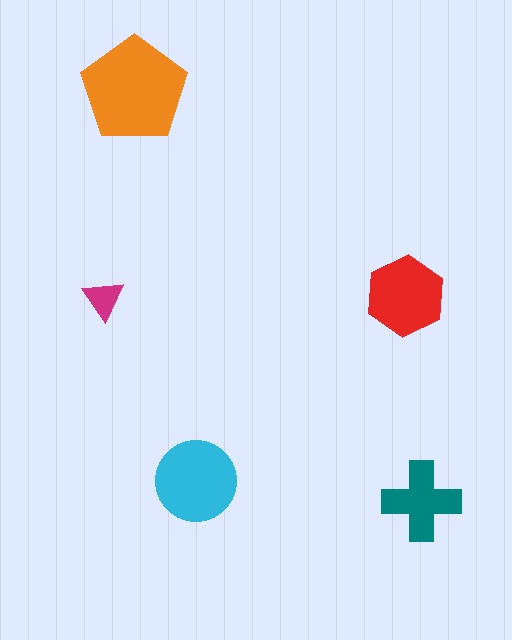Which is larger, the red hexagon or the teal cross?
The red hexagon.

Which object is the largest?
The orange pentagon.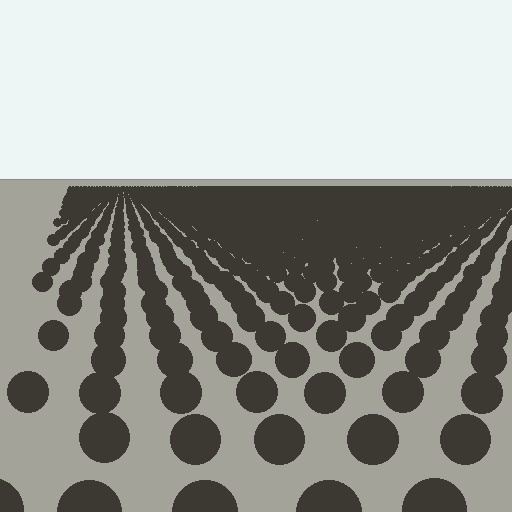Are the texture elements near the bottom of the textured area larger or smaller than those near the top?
Larger. Near the bottom, elements are closer to the viewer and appear at a bigger on-screen size.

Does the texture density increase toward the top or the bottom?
Density increases toward the top.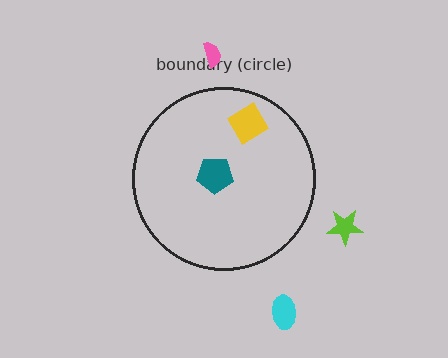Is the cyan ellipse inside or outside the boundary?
Outside.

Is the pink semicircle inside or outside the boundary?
Outside.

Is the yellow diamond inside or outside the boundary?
Inside.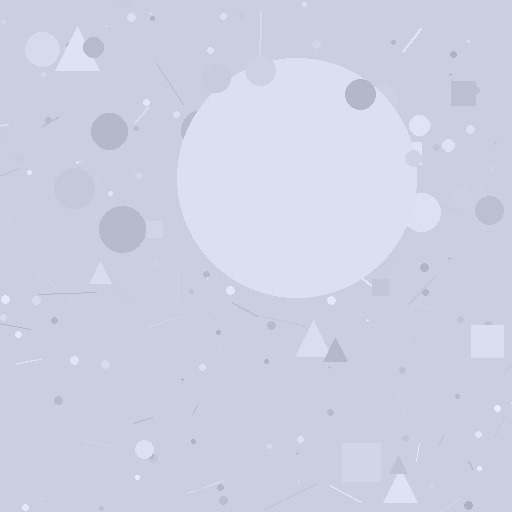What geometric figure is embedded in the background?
A circle is embedded in the background.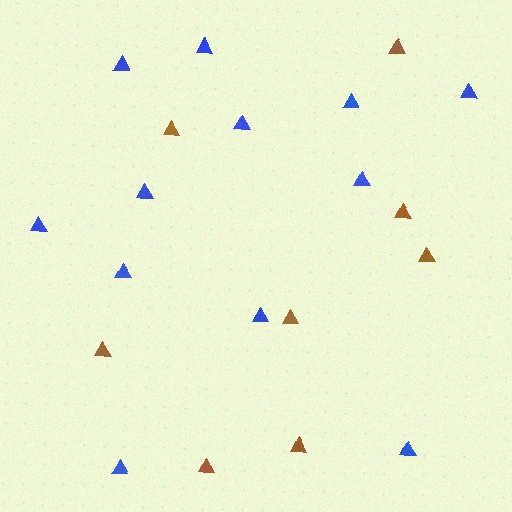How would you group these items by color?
There are 2 groups: one group of blue triangles (12) and one group of brown triangles (8).